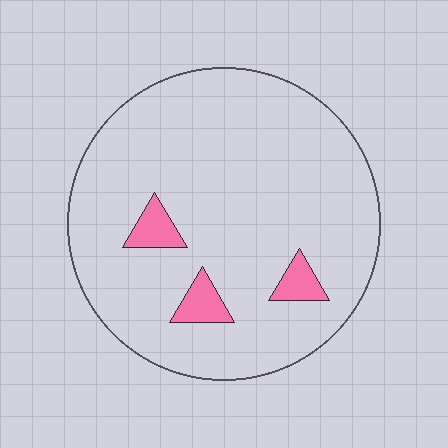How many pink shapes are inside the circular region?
3.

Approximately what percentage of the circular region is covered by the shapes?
Approximately 5%.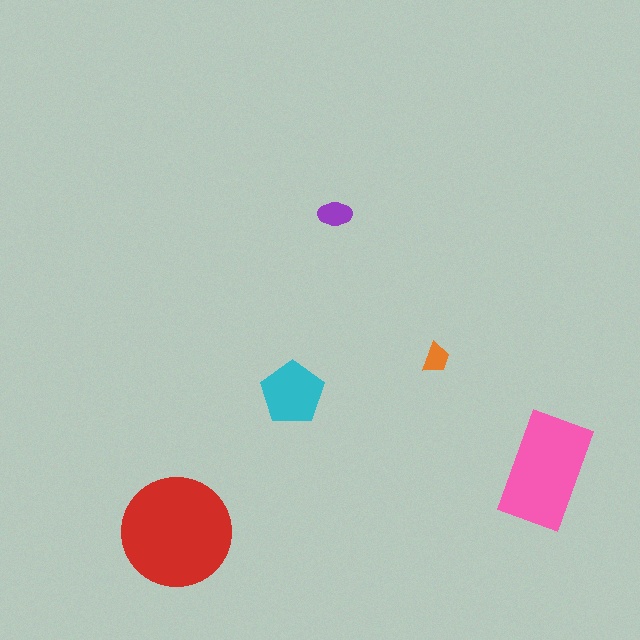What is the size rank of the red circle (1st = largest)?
1st.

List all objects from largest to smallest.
The red circle, the pink rectangle, the cyan pentagon, the purple ellipse, the orange trapezoid.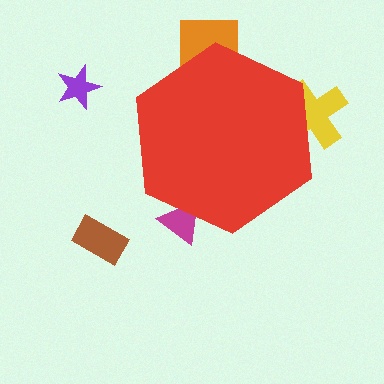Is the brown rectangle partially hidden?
No, the brown rectangle is fully visible.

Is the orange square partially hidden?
Yes, the orange square is partially hidden behind the red hexagon.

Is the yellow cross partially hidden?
Yes, the yellow cross is partially hidden behind the red hexagon.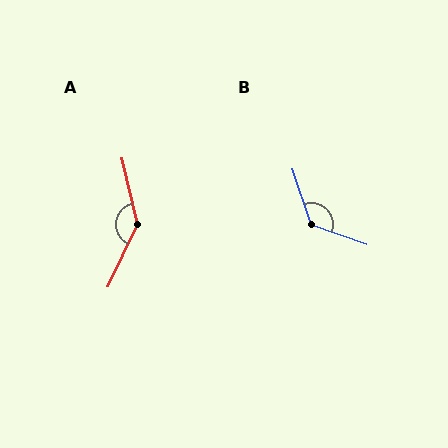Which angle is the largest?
A, at approximately 142 degrees.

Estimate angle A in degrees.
Approximately 142 degrees.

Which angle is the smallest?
B, at approximately 128 degrees.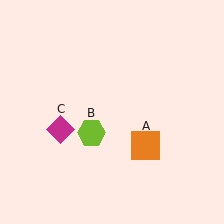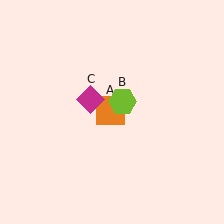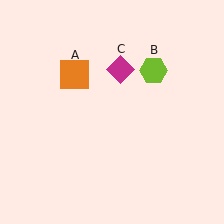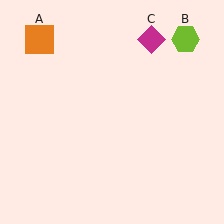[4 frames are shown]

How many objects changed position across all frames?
3 objects changed position: orange square (object A), lime hexagon (object B), magenta diamond (object C).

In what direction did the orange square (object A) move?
The orange square (object A) moved up and to the left.